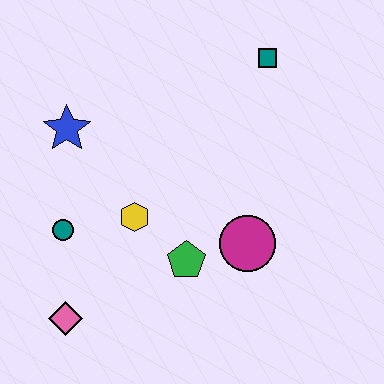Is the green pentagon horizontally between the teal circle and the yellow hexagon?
No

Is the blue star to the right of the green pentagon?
No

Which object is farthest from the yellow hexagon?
The teal square is farthest from the yellow hexagon.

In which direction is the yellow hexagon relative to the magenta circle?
The yellow hexagon is to the left of the magenta circle.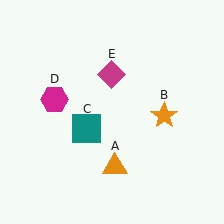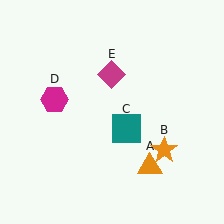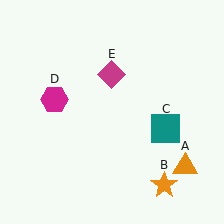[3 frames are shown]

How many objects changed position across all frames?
3 objects changed position: orange triangle (object A), orange star (object B), teal square (object C).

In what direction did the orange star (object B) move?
The orange star (object B) moved down.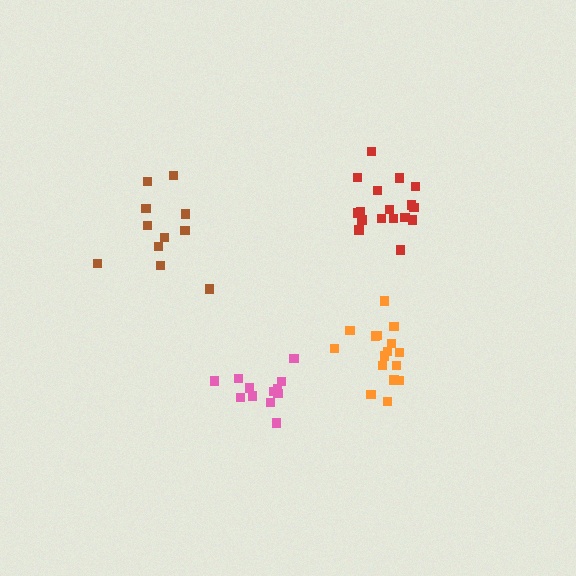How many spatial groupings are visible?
There are 4 spatial groupings.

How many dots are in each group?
Group 1: 12 dots, Group 2: 17 dots, Group 3: 16 dots, Group 4: 11 dots (56 total).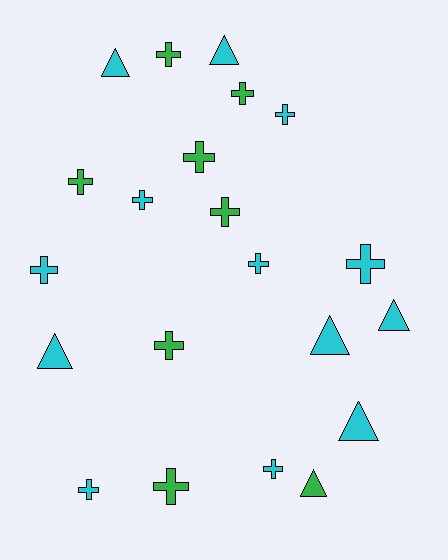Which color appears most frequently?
Cyan, with 13 objects.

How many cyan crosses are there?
There are 7 cyan crosses.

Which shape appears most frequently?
Cross, with 14 objects.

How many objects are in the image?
There are 21 objects.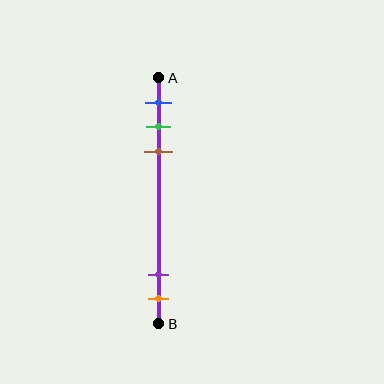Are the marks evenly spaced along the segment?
No, the marks are not evenly spaced.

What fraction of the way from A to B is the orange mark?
The orange mark is approximately 90% (0.9) of the way from A to B.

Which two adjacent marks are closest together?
The green and brown marks are the closest adjacent pair.